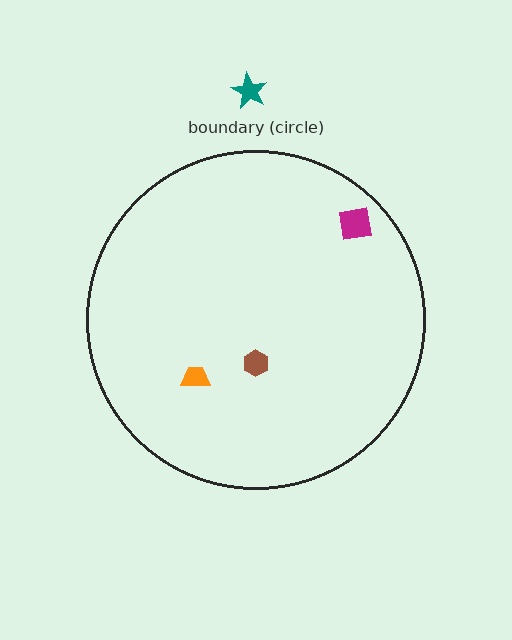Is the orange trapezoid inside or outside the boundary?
Inside.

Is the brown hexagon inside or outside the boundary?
Inside.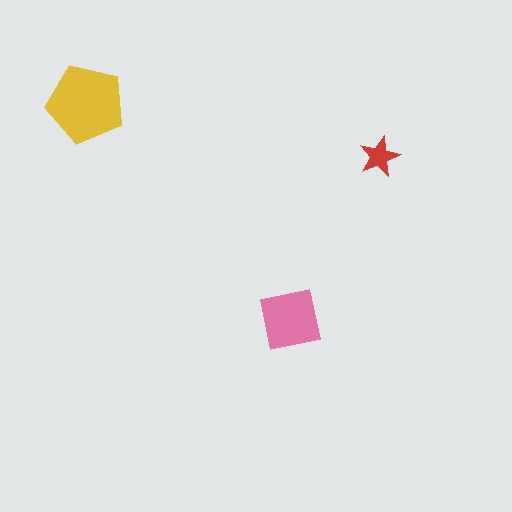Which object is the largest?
The yellow pentagon.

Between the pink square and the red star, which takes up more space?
The pink square.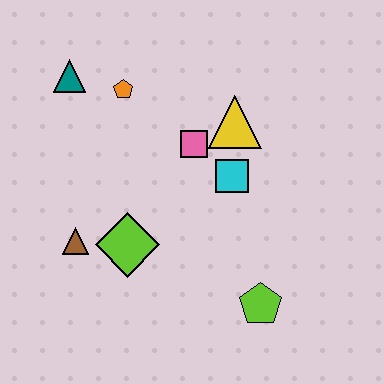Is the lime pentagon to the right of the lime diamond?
Yes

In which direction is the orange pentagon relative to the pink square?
The orange pentagon is to the left of the pink square.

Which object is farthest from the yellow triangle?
The brown triangle is farthest from the yellow triangle.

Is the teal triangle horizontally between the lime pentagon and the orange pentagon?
No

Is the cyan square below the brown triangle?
No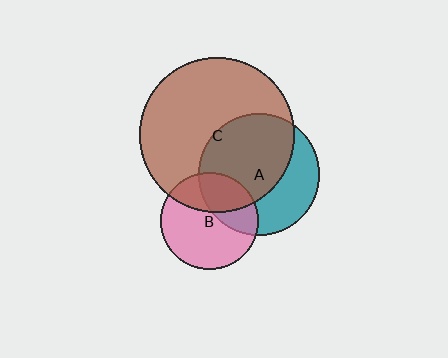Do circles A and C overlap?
Yes.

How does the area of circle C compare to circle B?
Approximately 2.5 times.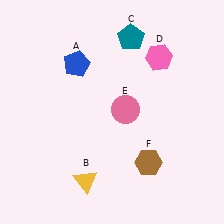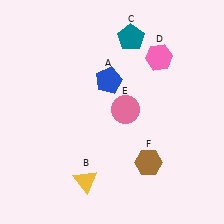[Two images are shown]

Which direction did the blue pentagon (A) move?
The blue pentagon (A) moved right.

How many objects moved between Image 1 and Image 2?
1 object moved between the two images.